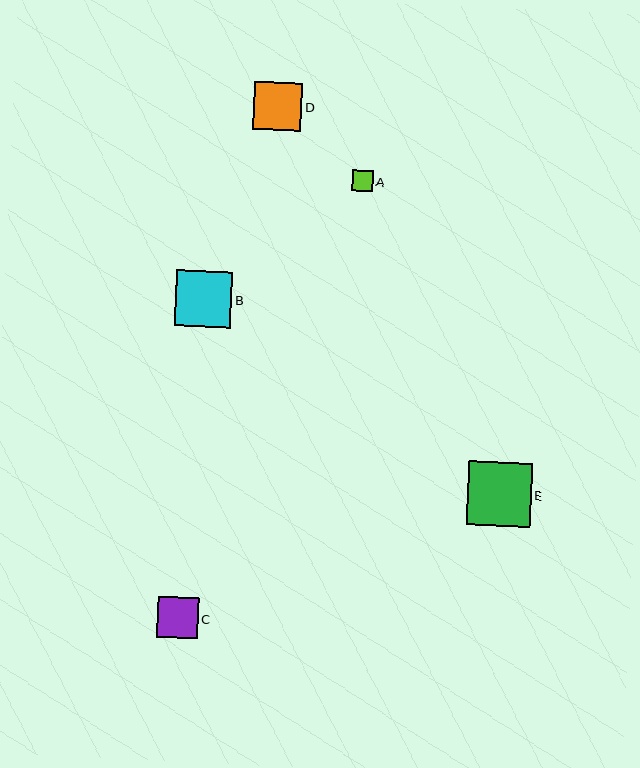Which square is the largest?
Square E is the largest with a size of approximately 64 pixels.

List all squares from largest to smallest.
From largest to smallest: E, B, D, C, A.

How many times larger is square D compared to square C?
Square D is approximately 1.2 times the size of square C.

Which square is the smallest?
Square A is the smallest with a size of approximately 21 pixels.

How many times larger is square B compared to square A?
Square B is approximately 2.7 times the size of square A.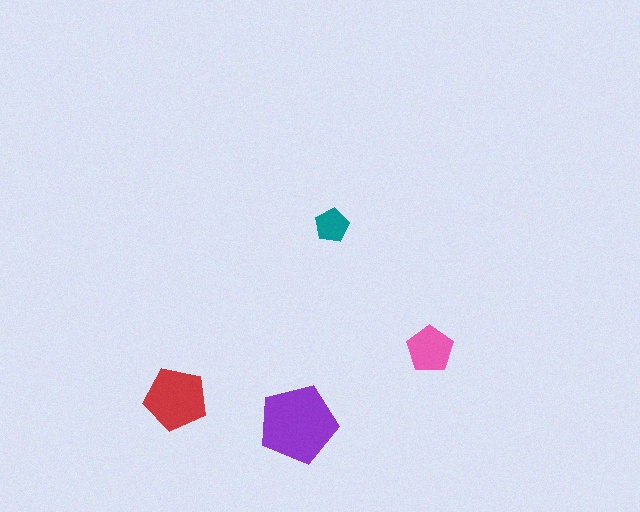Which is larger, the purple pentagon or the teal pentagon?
The purple one.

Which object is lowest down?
The purple pentagon is bottommost.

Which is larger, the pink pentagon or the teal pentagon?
The pink one.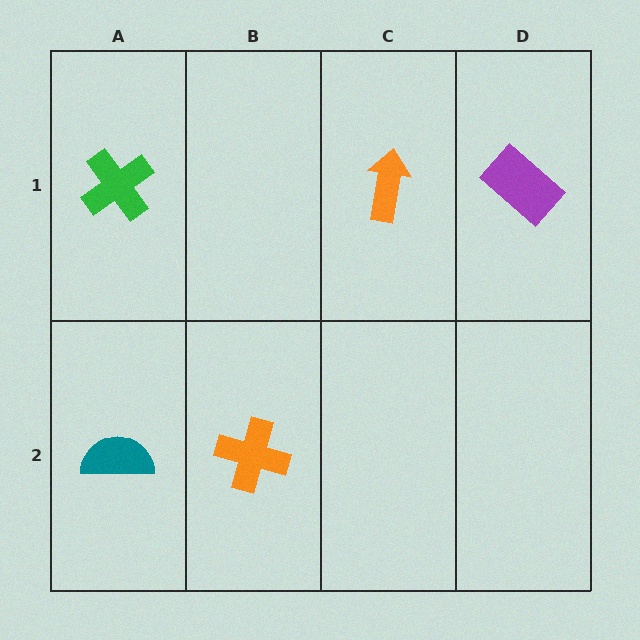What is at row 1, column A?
A green cross.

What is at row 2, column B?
An orange cross.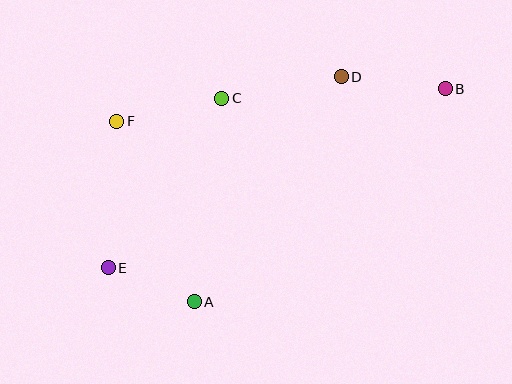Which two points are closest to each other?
Points A and E are closest to each other.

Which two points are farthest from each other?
Points B and E are farthest from each other.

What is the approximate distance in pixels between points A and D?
The distance between A and D is approximately 269 pixels.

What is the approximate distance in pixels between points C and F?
The distance between C and F is approximately 107 pixels.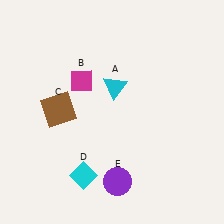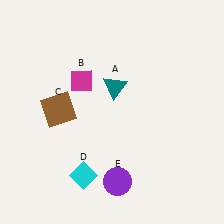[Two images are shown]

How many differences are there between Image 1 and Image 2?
There is 1 difference between the two images.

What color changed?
The triangle (A) changed from cyan in Image 1 to teal in Image 2.